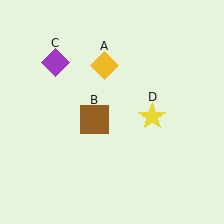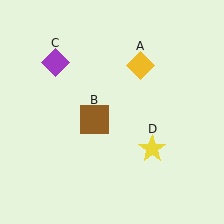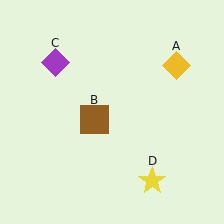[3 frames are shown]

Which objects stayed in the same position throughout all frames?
Brown square (object B) and purple diamond (object C) remained stationary.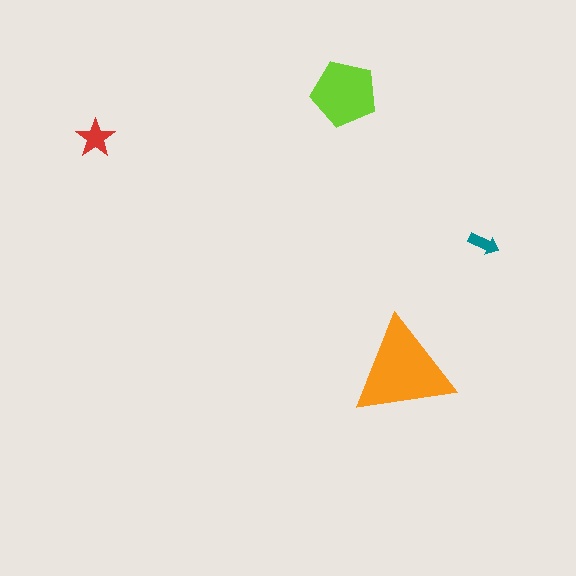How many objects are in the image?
There are 4 objects in the image.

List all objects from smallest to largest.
The teal arrow, the red star, the lime pentagon, the orange triangle.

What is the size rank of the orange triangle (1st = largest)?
1st.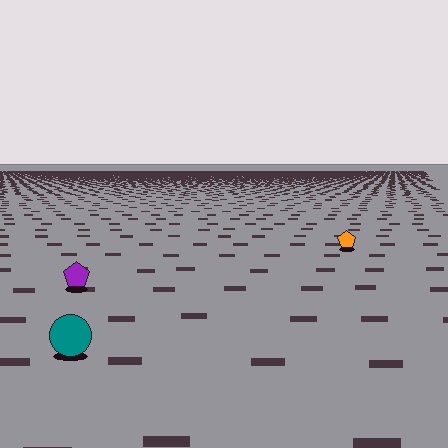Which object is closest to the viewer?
The teal circle is closest. The texture marks near it are larger and more spread out.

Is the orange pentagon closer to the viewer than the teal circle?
No. The teal circle is closer — you can tell from the texture gradient: the ground texture is coarser near it.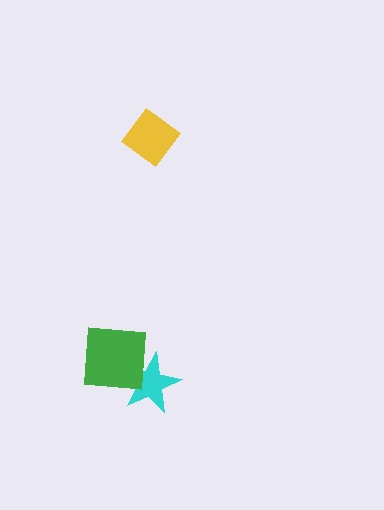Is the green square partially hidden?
No, no other shape covers it.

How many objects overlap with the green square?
1 object overlaps with the green square.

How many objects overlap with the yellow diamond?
0 objects overlap with the yellow diamond.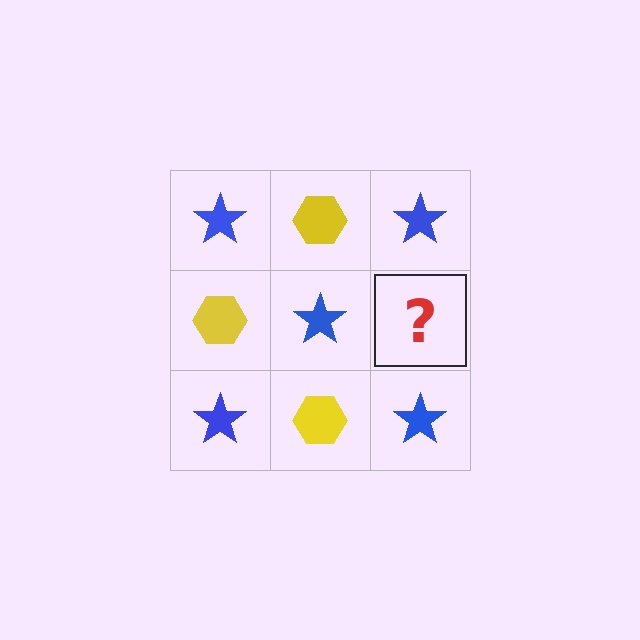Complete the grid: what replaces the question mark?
The question mark should be replaced with a yellow hexagon.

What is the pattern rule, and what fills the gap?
The rule is that it alternates blue star and yellow hexagon in a checkerboard pattern. The gap should be filled with a yellow hexagon.